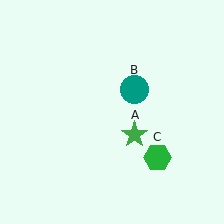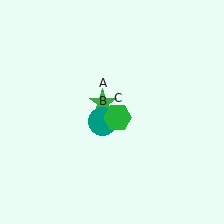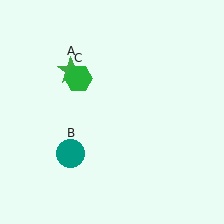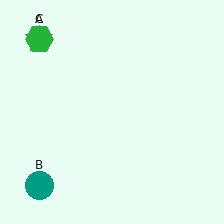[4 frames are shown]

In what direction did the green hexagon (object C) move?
The green hexagon (object C) moved up and to the left.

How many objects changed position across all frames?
3 objects changed position: green star (object A), teal circle (object B), green hexagon (object C).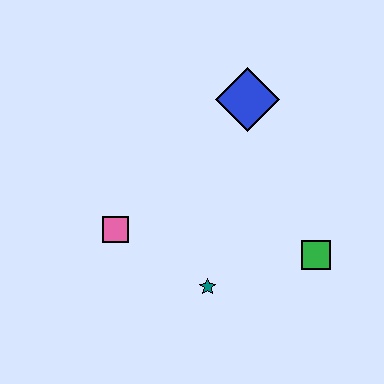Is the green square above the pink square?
No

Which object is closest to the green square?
The teal star is closest to the green square.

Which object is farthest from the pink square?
The green square is farthest from the pink square.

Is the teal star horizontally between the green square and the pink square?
Yes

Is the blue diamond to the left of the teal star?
No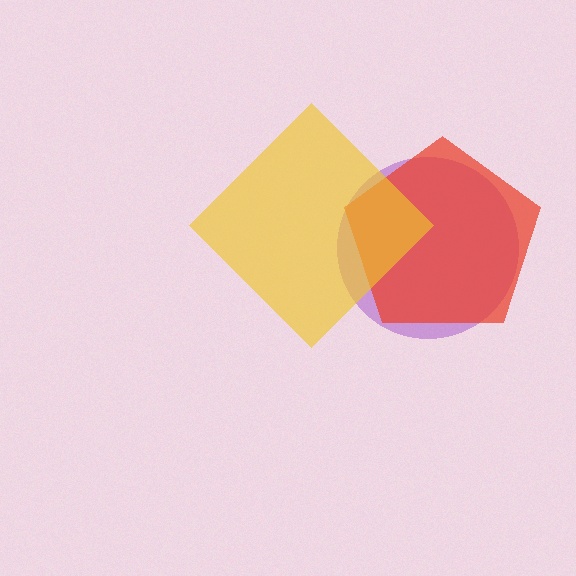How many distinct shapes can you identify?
There are 3 distinct shapes: a purple circle, a red pentagon, a yellow diamond.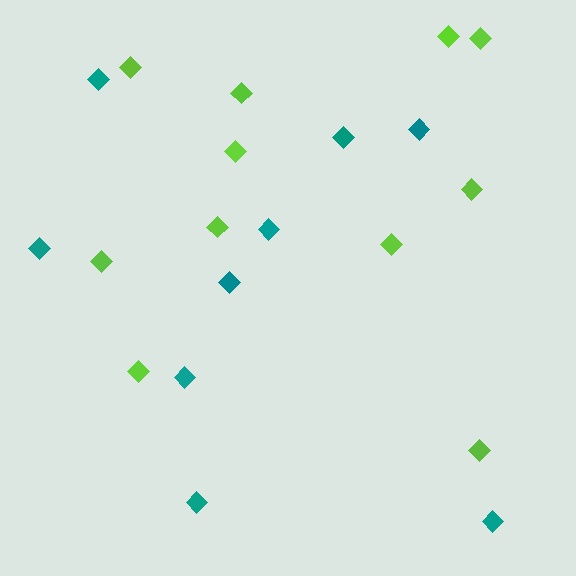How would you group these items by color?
There are 2 groups: one group of teal diamonds (9) and one group of lime diamonds (11).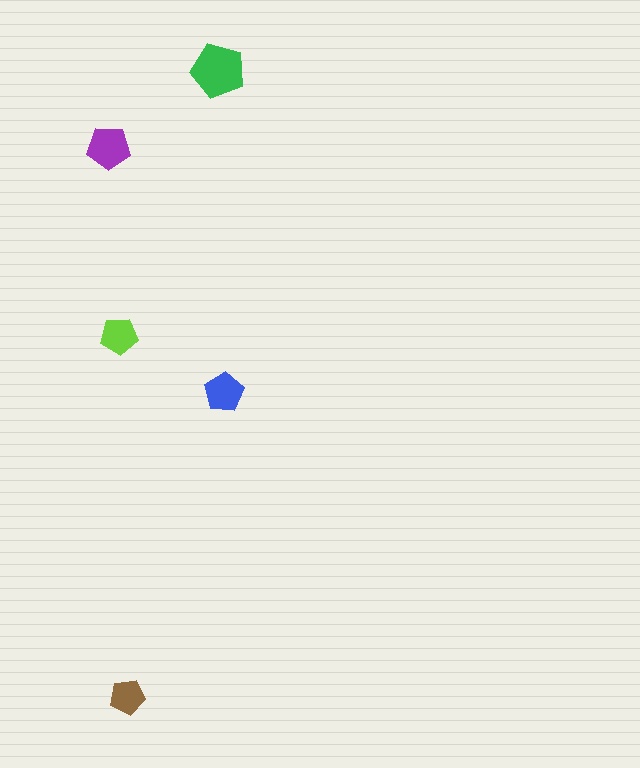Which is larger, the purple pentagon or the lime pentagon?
The purple one.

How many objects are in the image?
There are 5 objects in the image.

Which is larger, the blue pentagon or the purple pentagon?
The purple one.